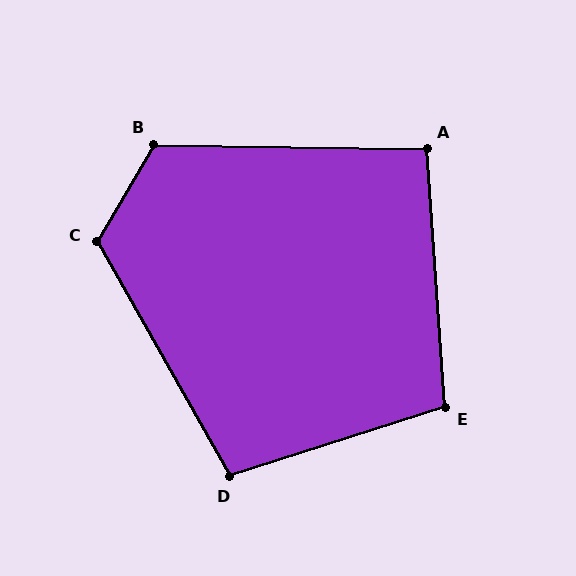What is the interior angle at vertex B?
Approximately 119 degrees (obtuse).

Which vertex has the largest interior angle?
C, at approximately 120 degrees.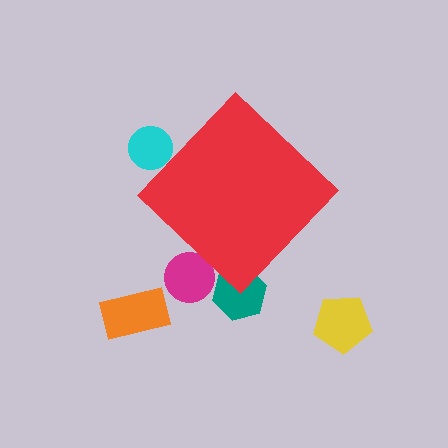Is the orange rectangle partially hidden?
No, the orange rectangle is fully visible.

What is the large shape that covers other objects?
A red diamond.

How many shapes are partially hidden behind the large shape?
3 shapes are partially hidden.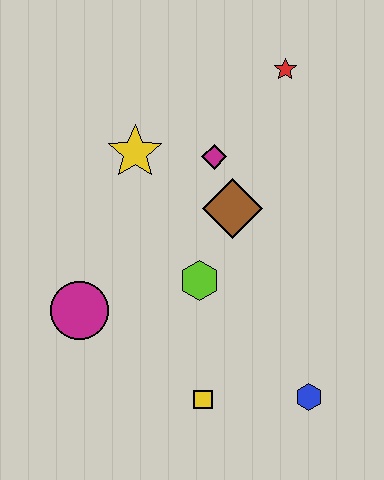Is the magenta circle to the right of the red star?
No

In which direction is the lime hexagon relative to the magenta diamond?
The lime hexagon is below the magenta diamond.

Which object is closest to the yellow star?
The magenta diamond is closest to the yellow star.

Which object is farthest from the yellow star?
The blue hexagon is farthest from the yellow star.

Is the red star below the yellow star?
No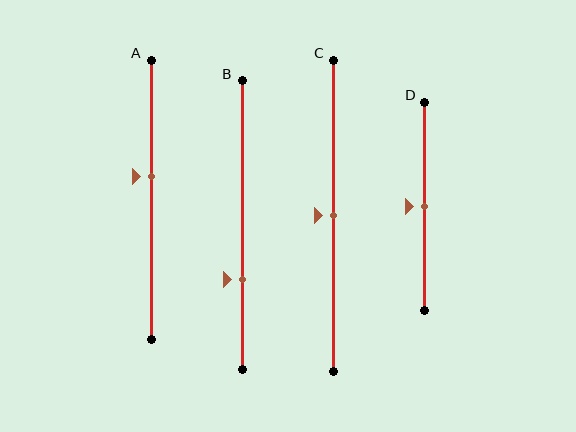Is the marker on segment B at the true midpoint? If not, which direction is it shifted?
No, the marker on segment B is shifted downward by about 19% of the segment length.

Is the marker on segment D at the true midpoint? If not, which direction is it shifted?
Yes, the marker on segment D is at the true midpoint.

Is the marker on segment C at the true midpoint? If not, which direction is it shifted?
Yes, the marker on segment C is at the true midpoint.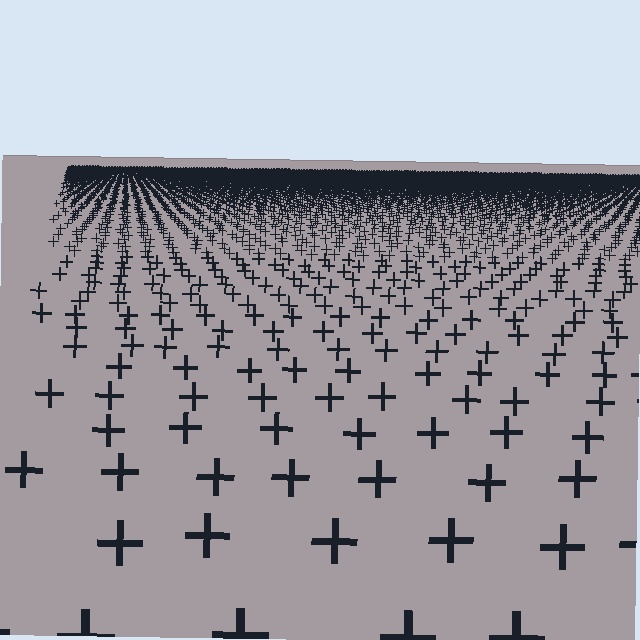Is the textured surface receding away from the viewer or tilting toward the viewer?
The surface is receding away from the viewer. Texture elements get smaller and denser toward the top.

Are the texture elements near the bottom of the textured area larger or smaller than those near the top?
Larger. Near the bottom, elements are closer to the viewer and appear at a bigger on-screen size.